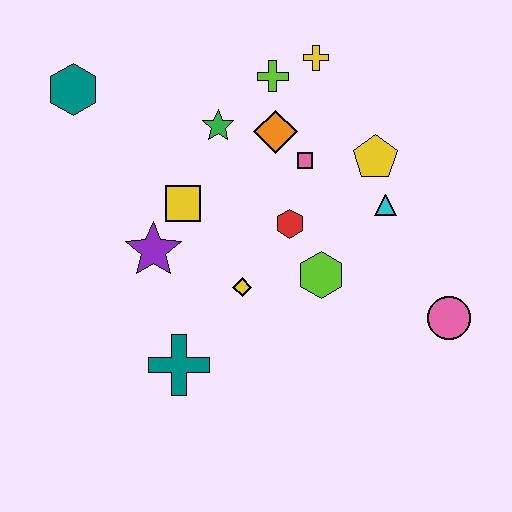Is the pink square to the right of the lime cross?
Yes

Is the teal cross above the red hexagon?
No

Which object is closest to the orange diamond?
The pink square is closest to the orange diamond.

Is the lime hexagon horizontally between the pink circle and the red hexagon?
Yes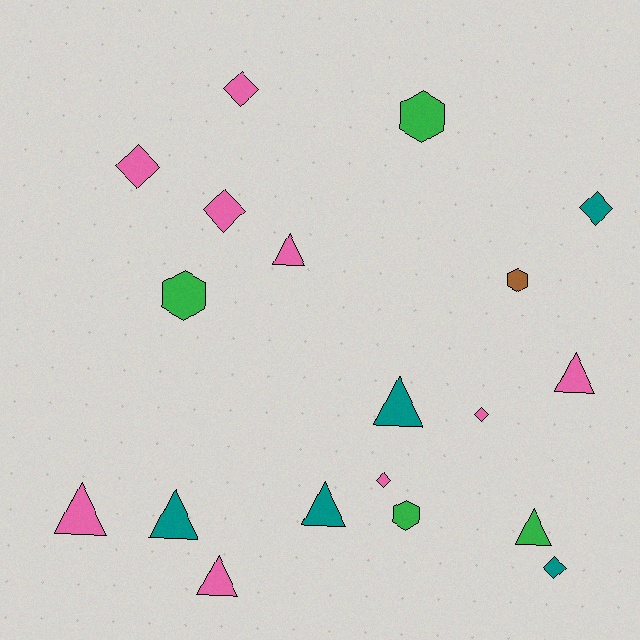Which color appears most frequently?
Pink, with 9 objects.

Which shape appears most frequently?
Triangle, with 8 objects.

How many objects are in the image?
There are 19 objects.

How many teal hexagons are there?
There are no teal hexagons.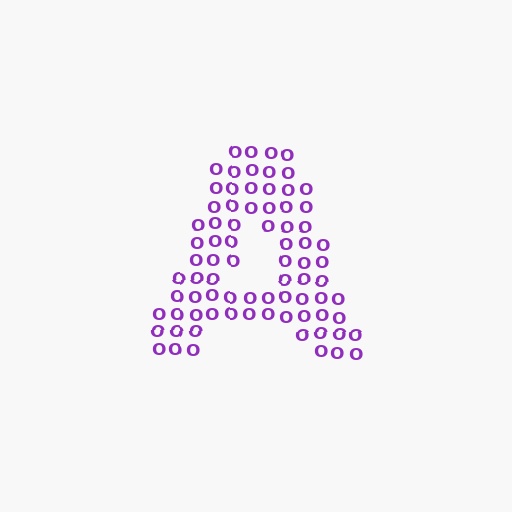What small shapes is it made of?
It is made of small letter O's.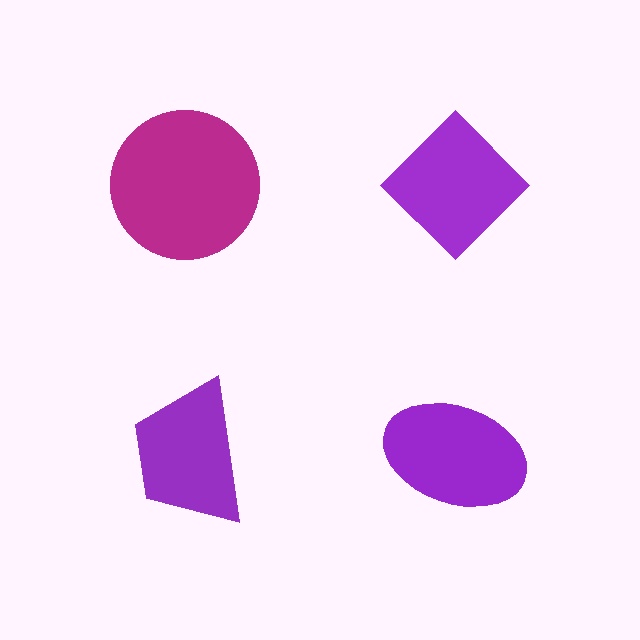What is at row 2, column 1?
A purple trapezoid.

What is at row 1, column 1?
A magenta circle.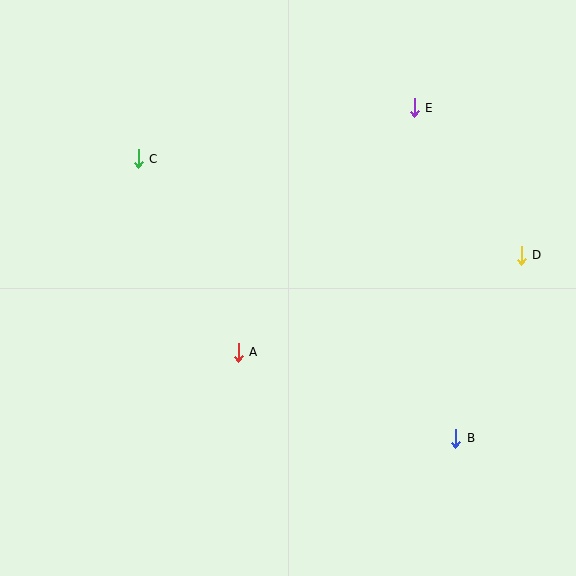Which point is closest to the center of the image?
Point A at (238, 352) is closest to the center.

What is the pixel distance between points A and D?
The distance between A and D is 299 pixels.